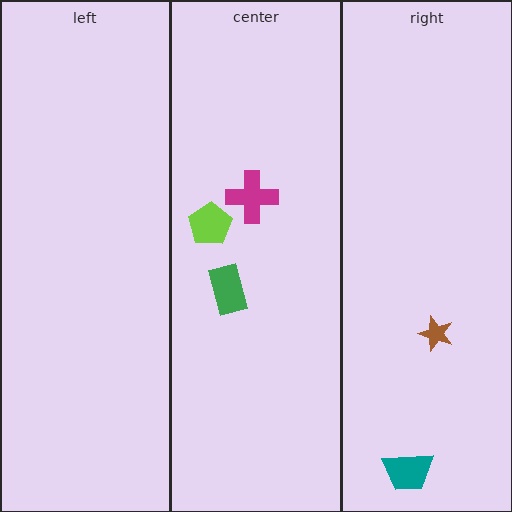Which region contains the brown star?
The right region.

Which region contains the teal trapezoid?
The right region.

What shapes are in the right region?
The teal trapezoid, the brown star.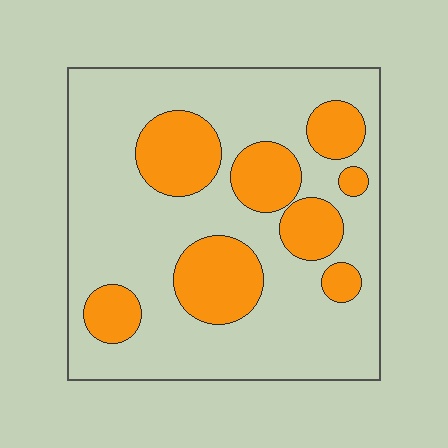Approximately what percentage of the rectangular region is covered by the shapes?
Approximately 30%.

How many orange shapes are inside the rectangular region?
8.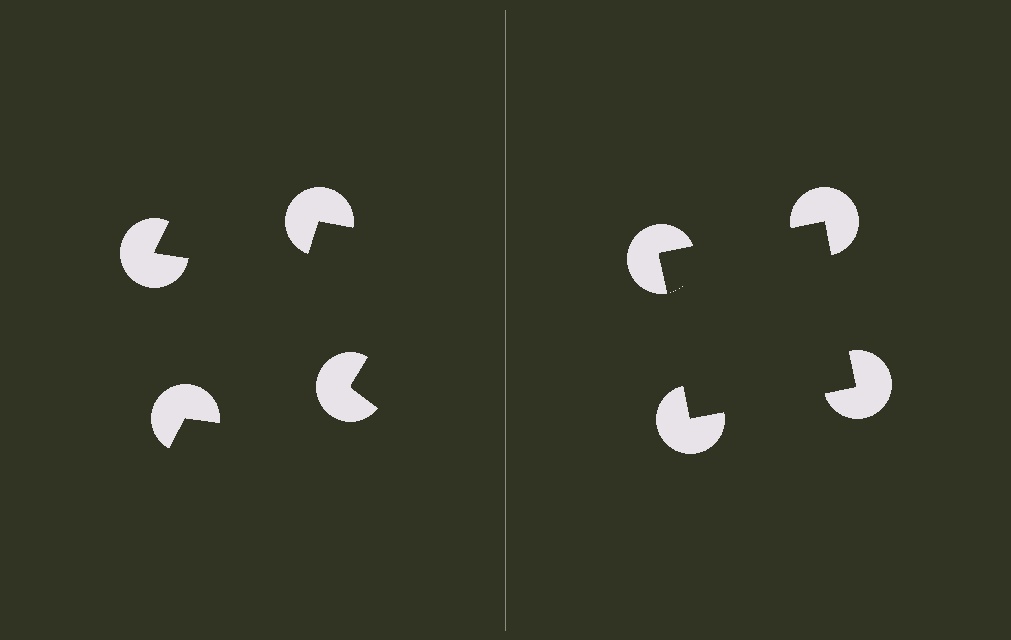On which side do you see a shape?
An illusory square appears on the right side. On the left side the wedge cuts are rotated, so no coherent shape forms.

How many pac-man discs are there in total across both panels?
8 — 4 on each side.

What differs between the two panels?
The pac-man discs are positioned identically on both sides; only the wedge orientations differ. On the right they align to a square; on the left they are misaligned.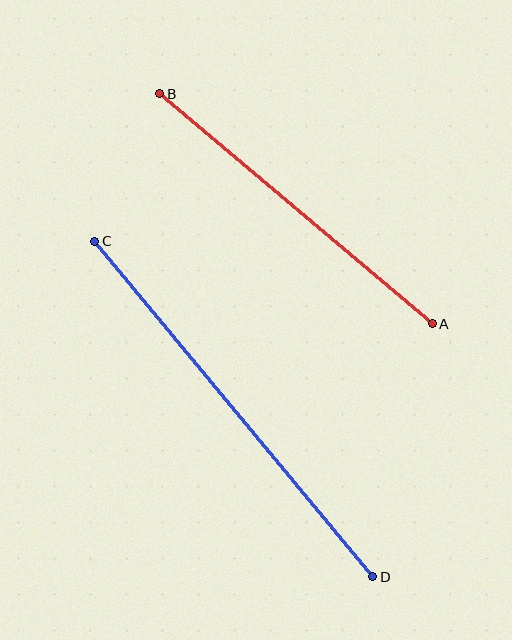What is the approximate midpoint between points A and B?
The midpoint is at approximately (296, 209) pixels.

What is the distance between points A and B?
The distance is approximately 356 pixels.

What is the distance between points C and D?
The distance is approximately 436 pixels.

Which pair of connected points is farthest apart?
Points C and D are farthest apart.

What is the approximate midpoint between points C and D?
The midpoint is at approximately (234, 409) pixels.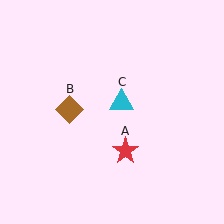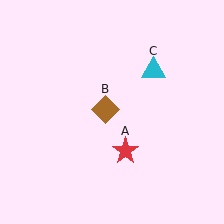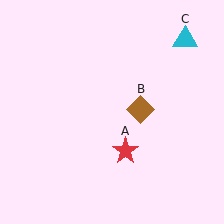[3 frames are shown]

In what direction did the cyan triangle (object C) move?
The cyan triangle (object C) moved up and to the right.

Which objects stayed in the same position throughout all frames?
Red star (object A) remained stationary.